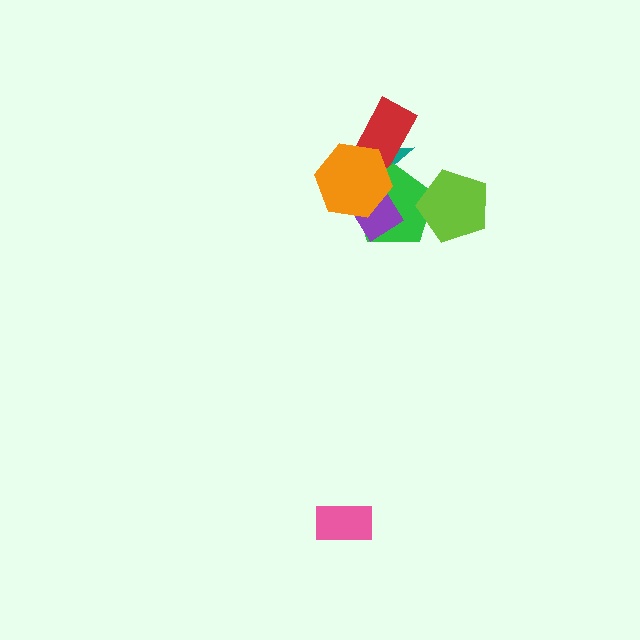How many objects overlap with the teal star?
4 objects overlap with the teal star.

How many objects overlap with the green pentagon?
4 objects overlap with the green pentagon.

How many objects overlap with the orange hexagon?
4 objects overlap with the orange hexagon.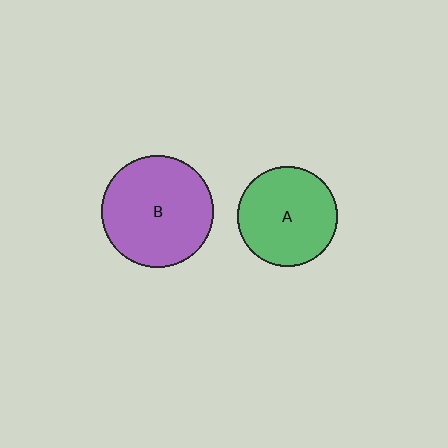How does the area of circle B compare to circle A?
Approximately 1.3 times.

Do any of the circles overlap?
No, none of the circles overlap.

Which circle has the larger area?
Circle B (purple).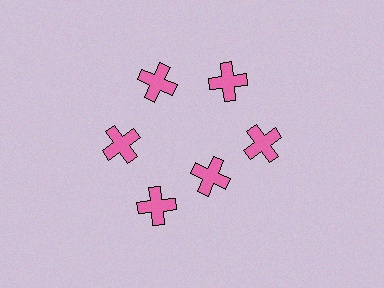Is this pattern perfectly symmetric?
No. The 6 pink crosses are arranged in a ring, but one element near the 5 o'clock position is pulled inward toward the center, breaking the 6-fold rotational symmetry.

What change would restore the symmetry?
The symmetry would be restored by moving it outward, back onto the ring so that all 6 crosses sit at equal angles and equal distance from the center.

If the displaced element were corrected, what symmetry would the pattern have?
It would have 6-fold rotational symmetry — the pattern would map onto itself every 60 degrees.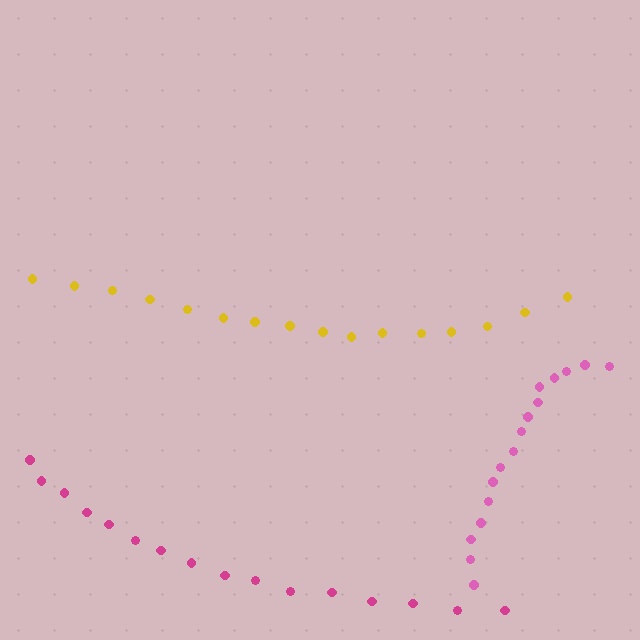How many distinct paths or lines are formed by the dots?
There are 3 distinct paths.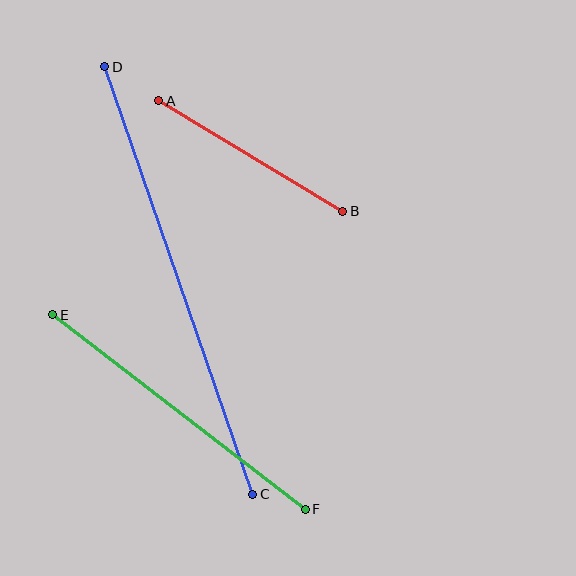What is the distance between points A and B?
The distance is approximately 214 pixels.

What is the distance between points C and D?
The distance is approximately 452 pixels.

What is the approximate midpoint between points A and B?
The midpoint is at approximately (251, 156) pixels.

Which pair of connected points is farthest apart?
Points C and D are farthest apart.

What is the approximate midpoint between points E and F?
The midpoint is at approximately (179, 412) pixels.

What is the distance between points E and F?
The distance is approximately 319 pixels.